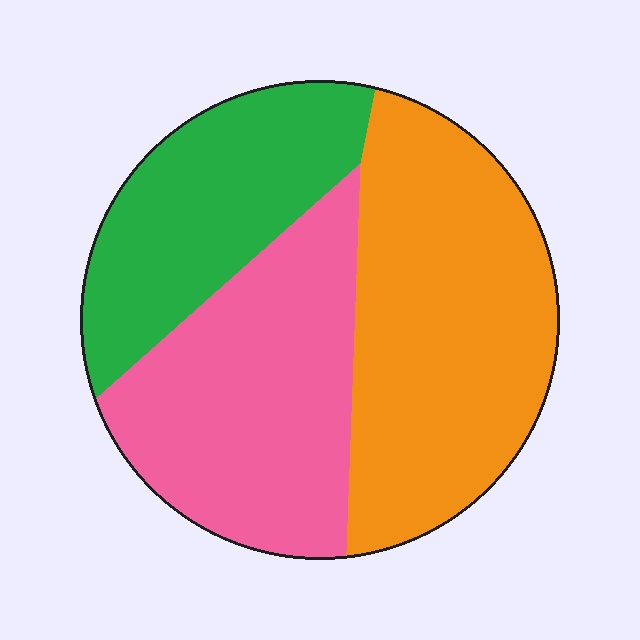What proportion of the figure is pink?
Pink takes up about one third (1/3) of the figure.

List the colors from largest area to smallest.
From largest to smallest: orange, pink, green.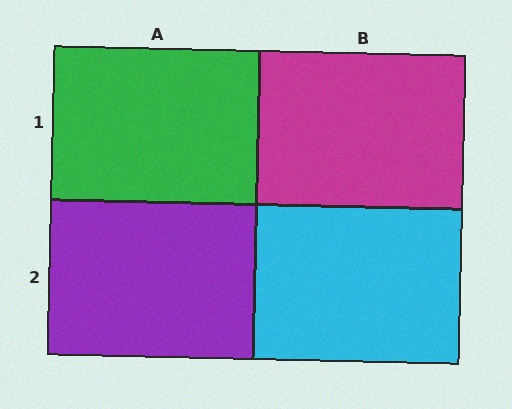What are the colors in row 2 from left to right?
Purple, cyan.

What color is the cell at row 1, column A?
Green.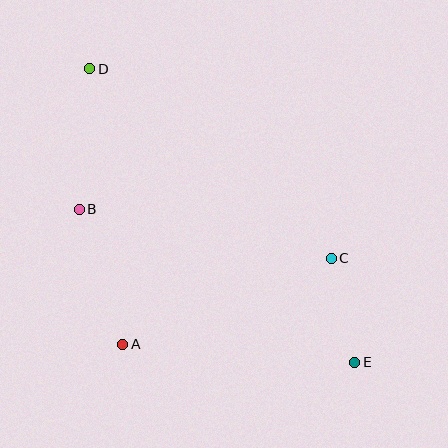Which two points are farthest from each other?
Points D and E are farthest from each other.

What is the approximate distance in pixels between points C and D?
The distance between C and D is approximately 307 pixels.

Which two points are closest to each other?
Points C and E are closest to each other.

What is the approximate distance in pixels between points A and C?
The distance between A and C is approximately 225 pixels.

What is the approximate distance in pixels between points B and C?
The distance between B and C is approximately 257 pixels.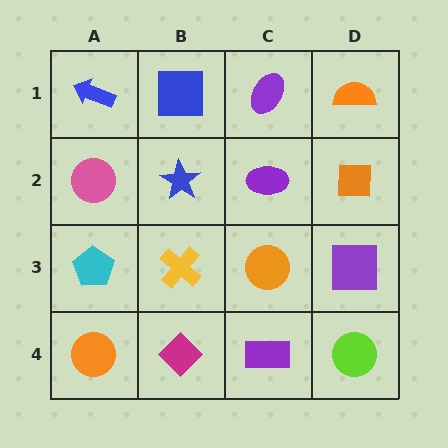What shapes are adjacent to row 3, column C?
A purple ellipse (row 2, column C), a purple rectangle (row 4, column C), a yellow cross (row 3, column B), a purple square (row 3, column D).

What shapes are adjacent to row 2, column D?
An orange semicircle (row 1, column D), a purple square (row 3, column D), a purple ellipse (row 2, column C).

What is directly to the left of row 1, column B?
A blue arrow.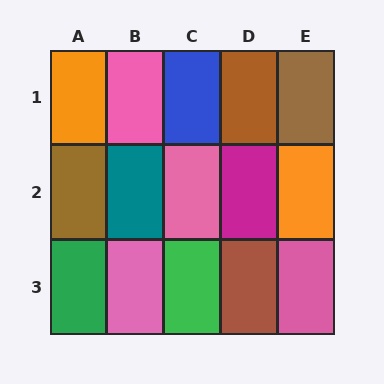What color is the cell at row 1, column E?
Brown.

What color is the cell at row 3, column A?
Green.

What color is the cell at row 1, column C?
Blue.